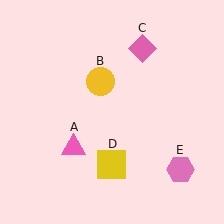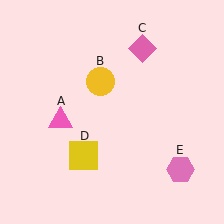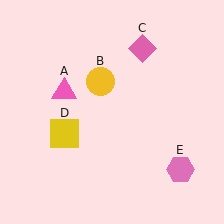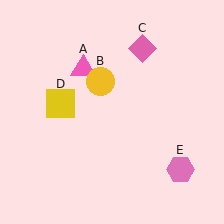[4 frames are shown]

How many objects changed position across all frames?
2 objects changed position: pink triangle (object A), yellow square (object D).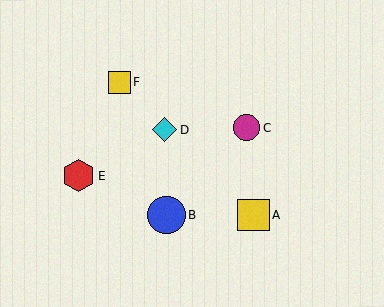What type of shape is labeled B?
Shape B is a blue circle.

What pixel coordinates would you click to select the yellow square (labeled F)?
Click at (119, 83) to select the yellow square F.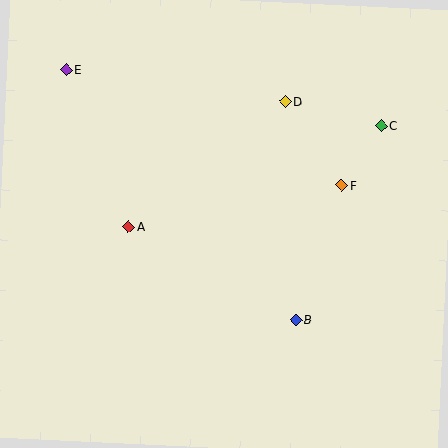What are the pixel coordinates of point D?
Point D is at (285, 102).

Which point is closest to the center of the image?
Point A at (129, 227) is closest to the center.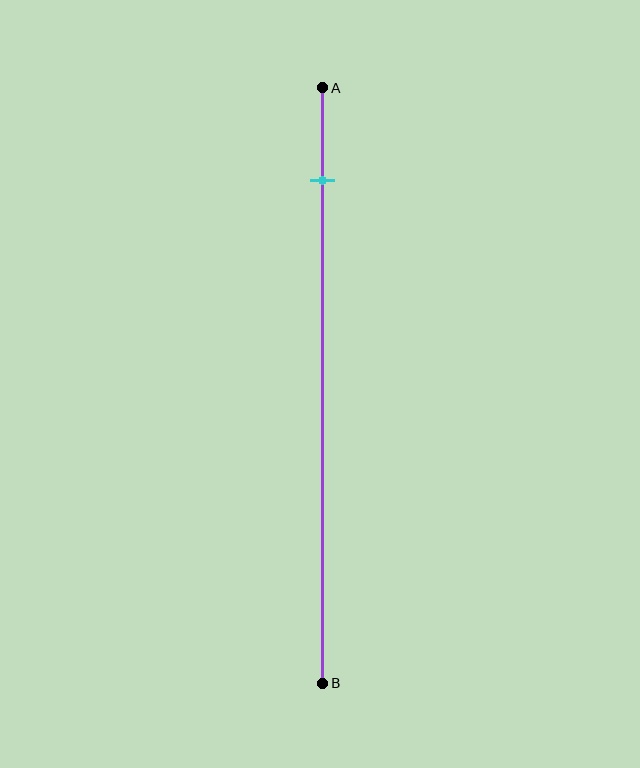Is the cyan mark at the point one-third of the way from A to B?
No, the mark is at about 15% from A, not at the 33% one-third point.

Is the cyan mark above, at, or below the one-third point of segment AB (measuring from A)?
The cyan mark is above the one-third point of segment AB.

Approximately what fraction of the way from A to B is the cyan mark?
The cyan mark is approximately 15% of the way from A to B.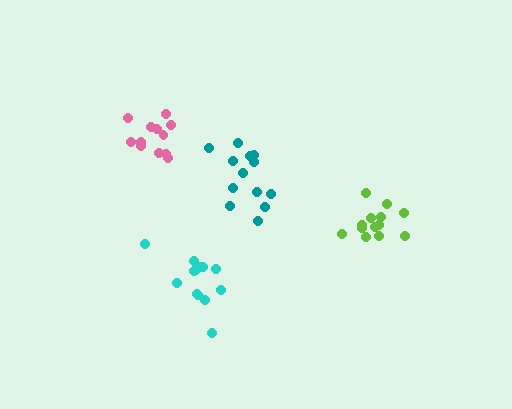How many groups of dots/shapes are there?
There are 4 groups.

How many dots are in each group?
Group 1: 13 dots, Group 2: 13 dots, Group 3: 12 dots, Group 4: 13 dots (51 total).